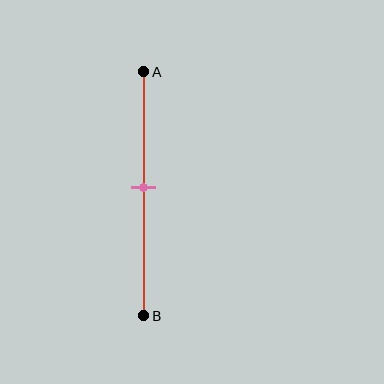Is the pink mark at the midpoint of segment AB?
Yes, the mark is approximately at the midpoint.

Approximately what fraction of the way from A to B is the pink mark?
The pink mark is approximately 45% of the way from A to B.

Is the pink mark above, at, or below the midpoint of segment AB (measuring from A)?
The pink mark is approximately at the midpoint of segment AB.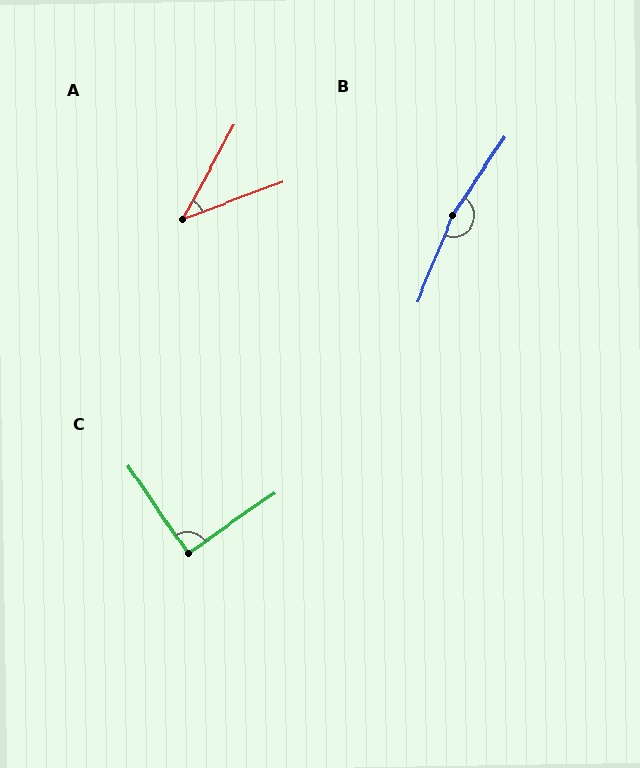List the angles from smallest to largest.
A (41°), C (89°), B (168°).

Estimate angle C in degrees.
Approximately 89 degrees.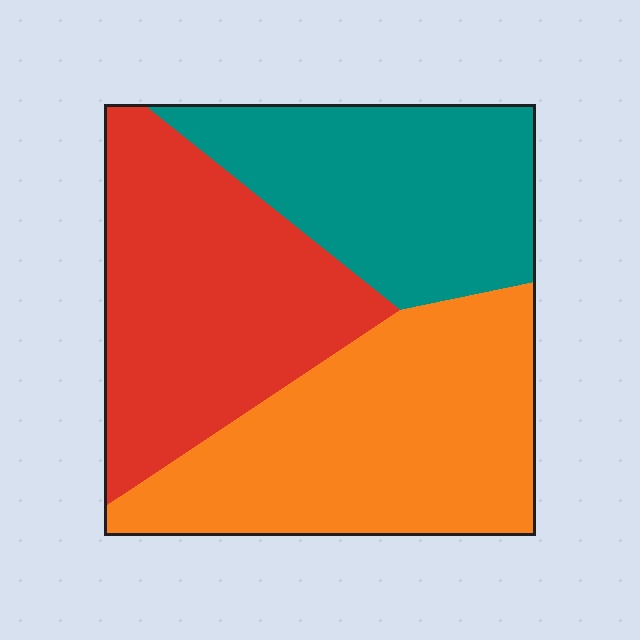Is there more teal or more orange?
Orange.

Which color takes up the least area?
Teal, at roughly 30%.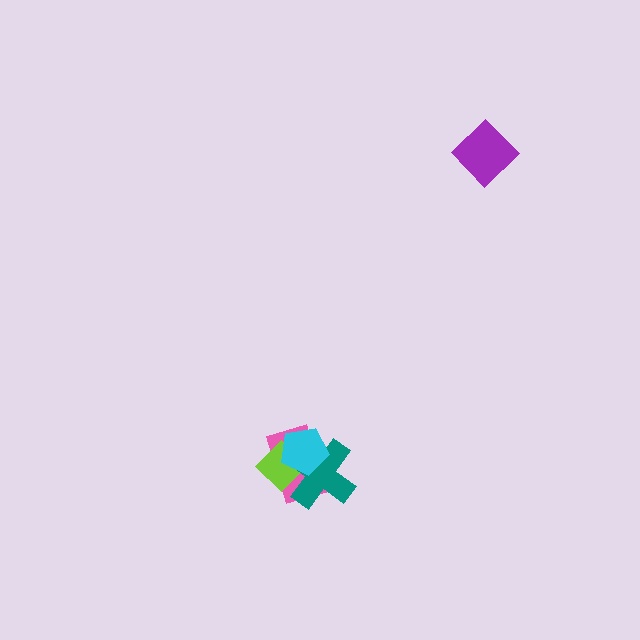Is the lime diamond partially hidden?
Yes, it is partially covered by another shape.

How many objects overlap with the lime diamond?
3 objects overlap with the lime diamond.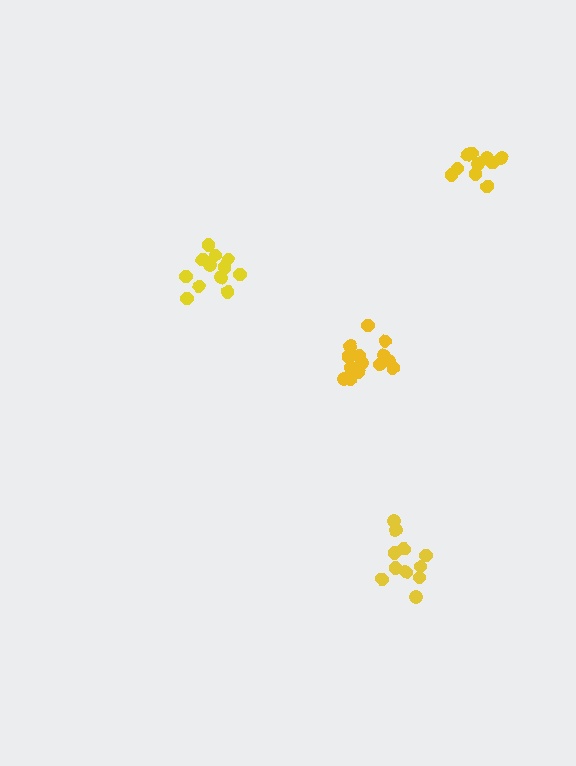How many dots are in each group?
Group 1: 12 dots, Group 2: 10 dots, Group 3: 11 dots, Group 4: 15 dots (48 total).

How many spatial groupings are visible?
There are 4 spatial groupings.